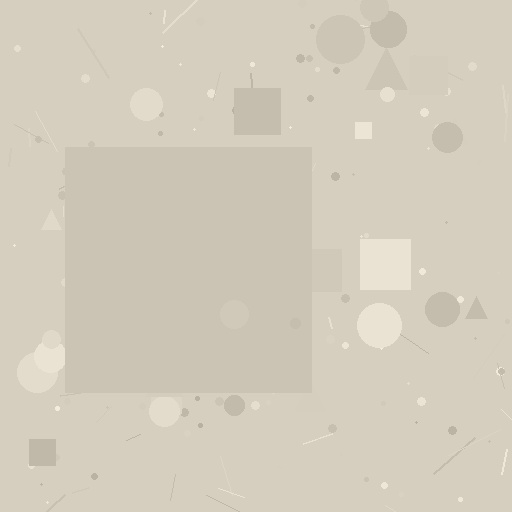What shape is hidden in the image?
A square is hidden in the image.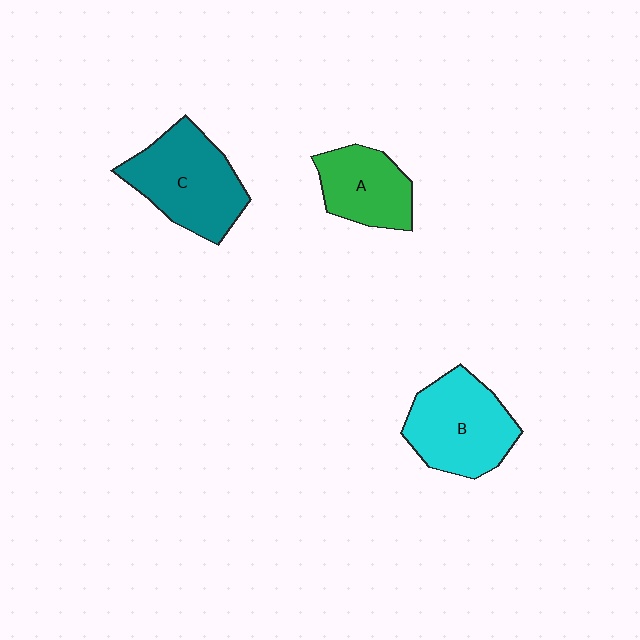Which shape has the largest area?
Shape C (teal).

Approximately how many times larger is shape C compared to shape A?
Approximately 1.4 times.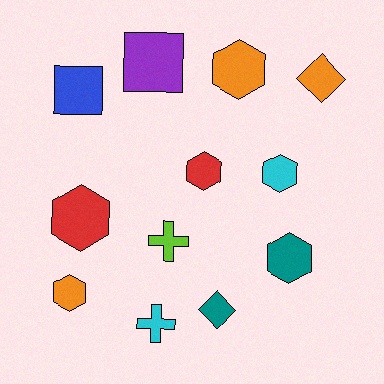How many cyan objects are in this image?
There are 2 cyan objects.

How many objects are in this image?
There are 12 objects.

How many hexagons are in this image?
There are 6 hexagons.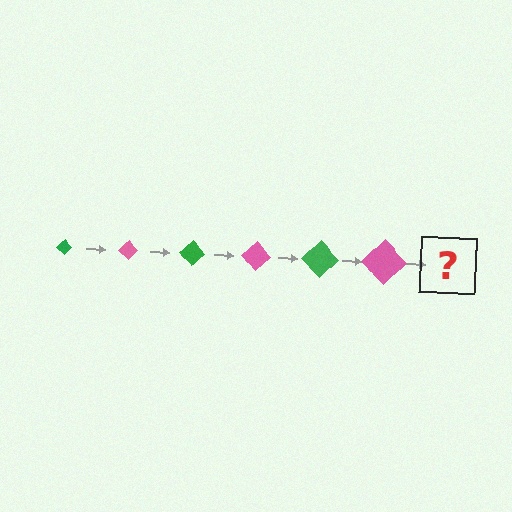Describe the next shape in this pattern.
It should be a green diamond, larger than the previous one.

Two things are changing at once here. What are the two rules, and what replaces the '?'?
The two rules are that the diamond grows larger each step and the color cycles through green and pink. The '?' should be a green diamond, larger than the previous one.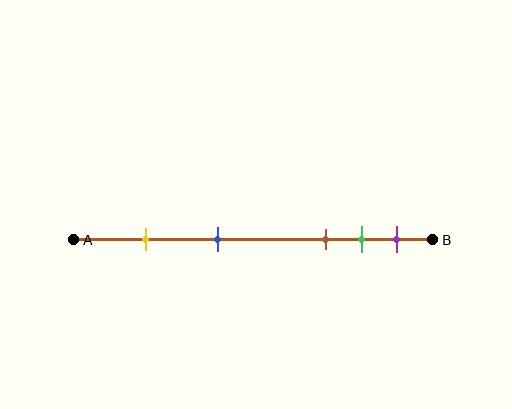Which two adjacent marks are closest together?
The green and purple marks are the closest adjacent pair.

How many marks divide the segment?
There are 5 marks dividing the segment.